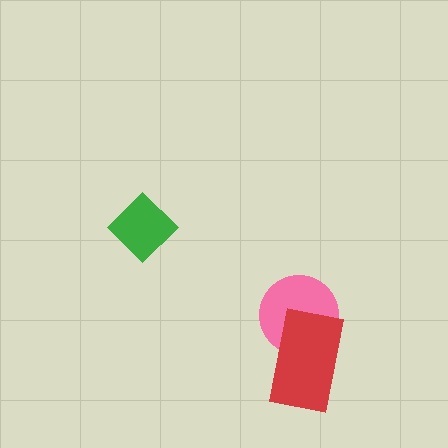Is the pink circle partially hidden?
Yes, it is partially covered by another shape.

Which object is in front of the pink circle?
The red rectangle is in front of the pink circle.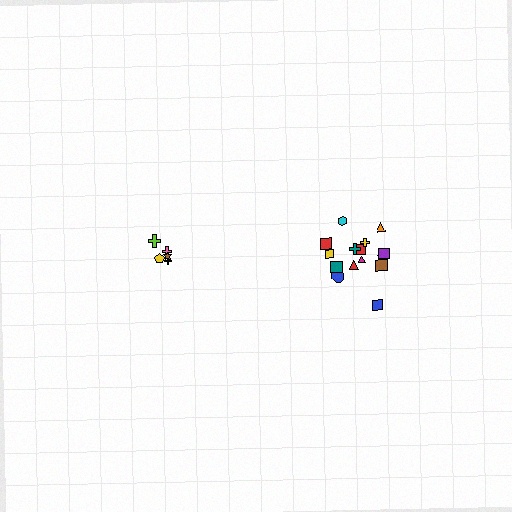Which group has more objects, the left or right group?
The right group.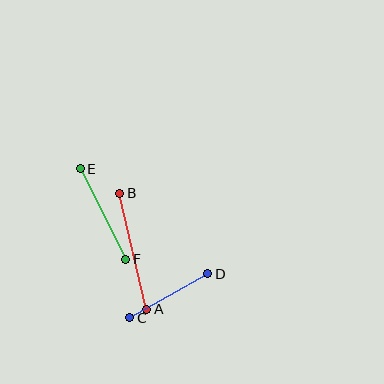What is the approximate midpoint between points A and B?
The midpoint is at approximately (133, 251) pixels.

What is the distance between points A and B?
The distance is approximately 119 pixels.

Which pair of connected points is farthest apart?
Points A and B are farthest apart.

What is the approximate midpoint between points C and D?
The midpoint is at approximately (169, 296) pixels.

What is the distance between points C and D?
The distance is approximately 90 pixels.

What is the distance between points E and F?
The distance is approximately 101 pixels.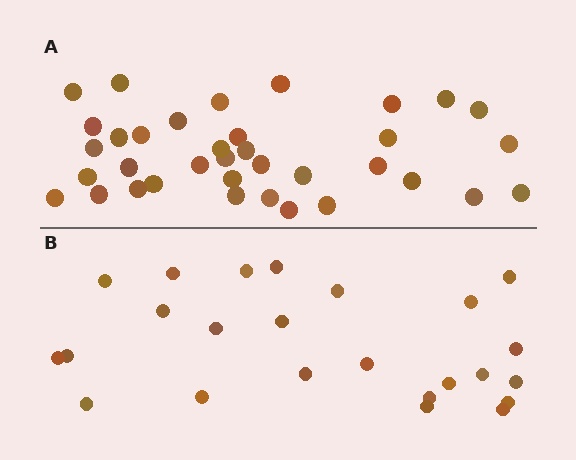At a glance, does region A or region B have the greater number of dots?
Region A (the top region) has more dots.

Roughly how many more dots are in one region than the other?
Region A has roughly 12 or so more dots than region B.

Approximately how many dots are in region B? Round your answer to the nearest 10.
About 20 dots. (The exact count is 24, which rounds to 20.)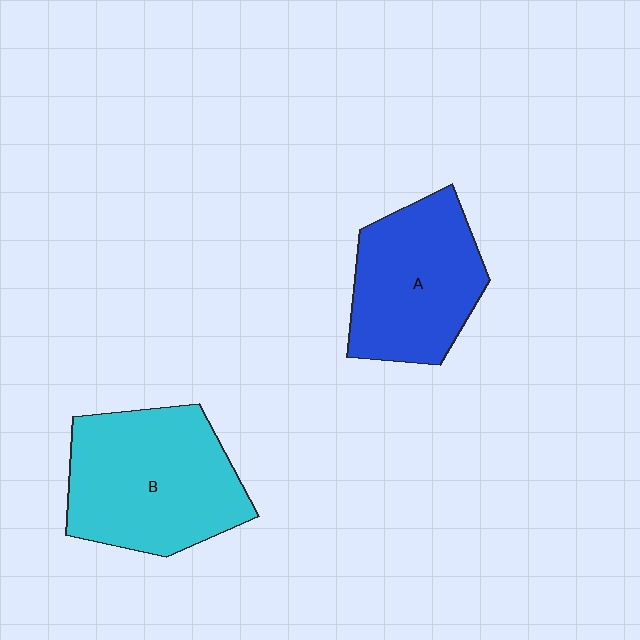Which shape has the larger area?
Shape B (cyan).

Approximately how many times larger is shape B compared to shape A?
Approximately 1.2 times.